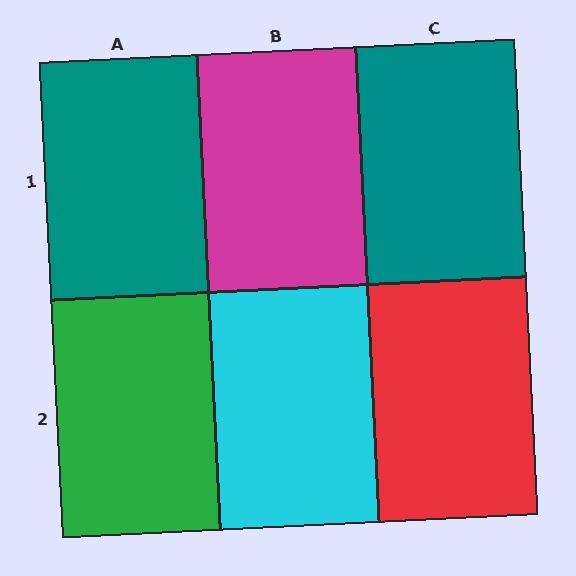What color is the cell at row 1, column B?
Magenta.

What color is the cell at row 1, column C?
Teal.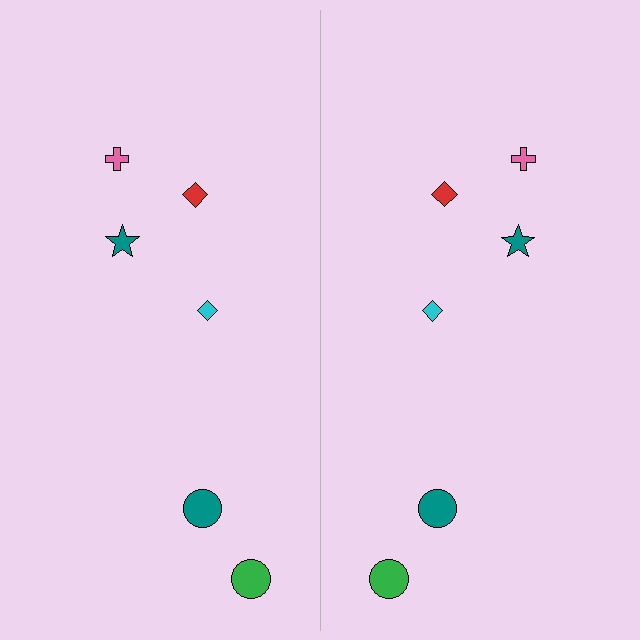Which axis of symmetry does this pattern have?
The pattern has a vertical axis of symmetry running through the center of the image.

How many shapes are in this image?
There are 12 shapes in this image.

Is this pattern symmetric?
Yes, this pattern has bilateral (reflection) symmetry.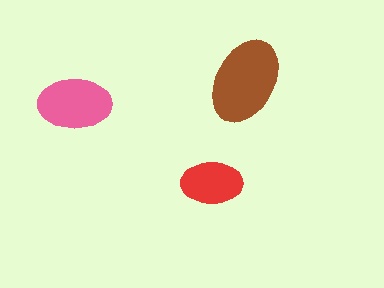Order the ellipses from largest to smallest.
the brown one, the pink one, the red one.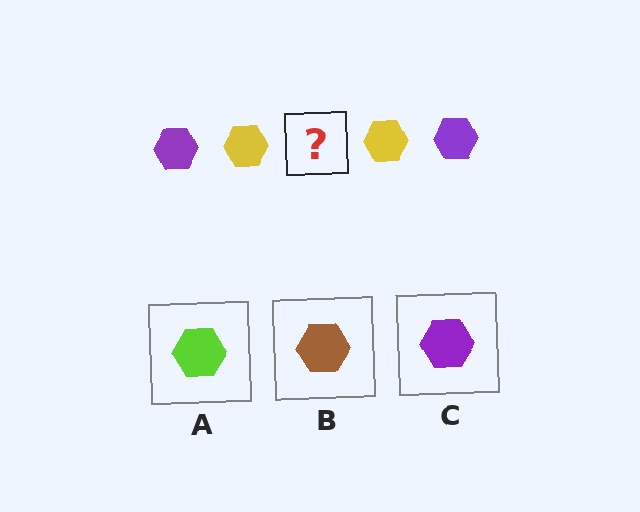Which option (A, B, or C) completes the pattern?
C.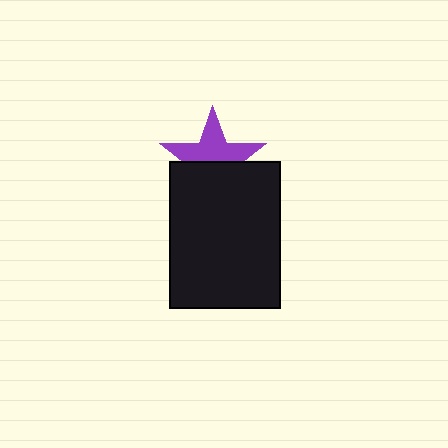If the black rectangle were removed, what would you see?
You would see the complete purple star.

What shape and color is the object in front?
The object in front is a black rectangle.